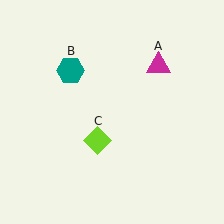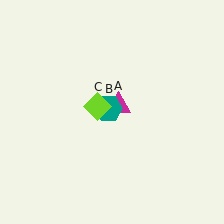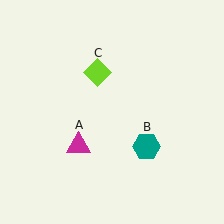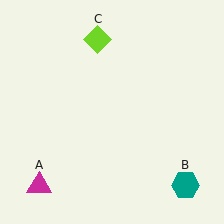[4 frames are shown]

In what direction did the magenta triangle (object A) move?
The magenta triangle (object A) moved down and to the left.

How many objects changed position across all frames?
3 objects changed position: magenta triangle (object A), teal hexagon (object B), lime diamond (object C).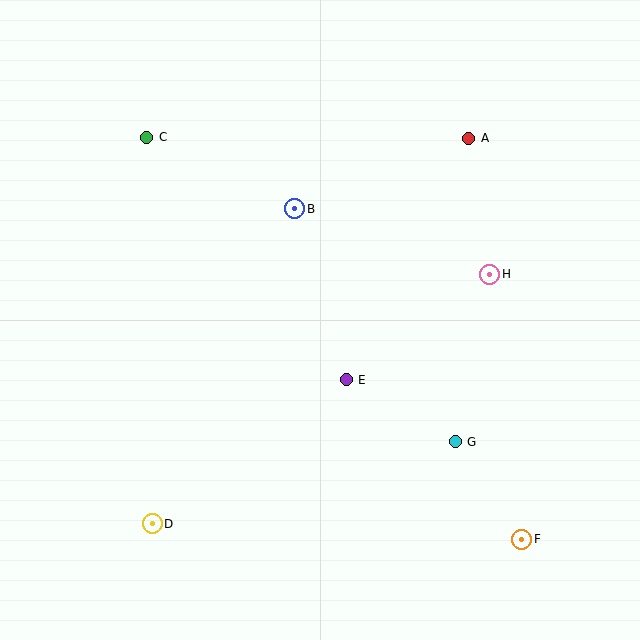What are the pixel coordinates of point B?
Point B is at (295, 209).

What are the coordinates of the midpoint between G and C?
The midpoint between G and C is at (301, 290).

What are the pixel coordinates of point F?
Point F is at (522, 539).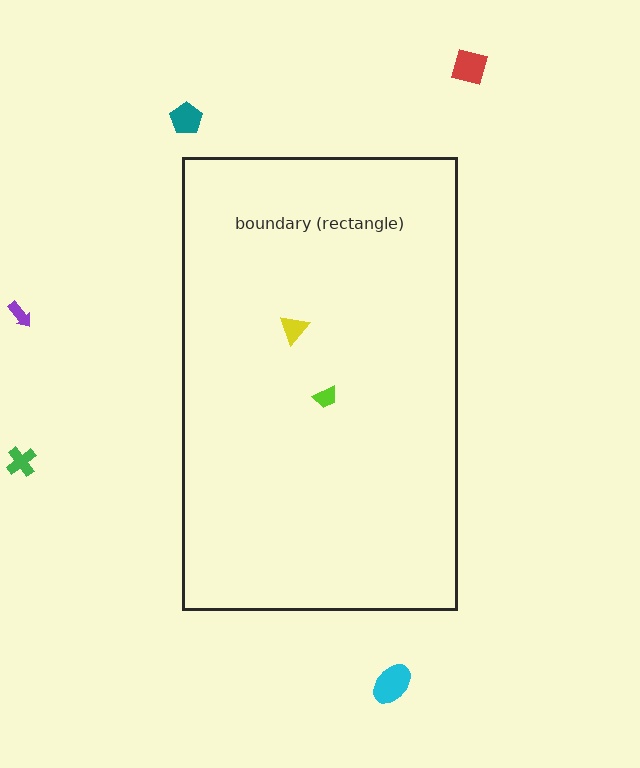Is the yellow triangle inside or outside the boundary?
Inside.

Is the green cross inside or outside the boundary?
Outside.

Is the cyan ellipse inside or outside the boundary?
Outside.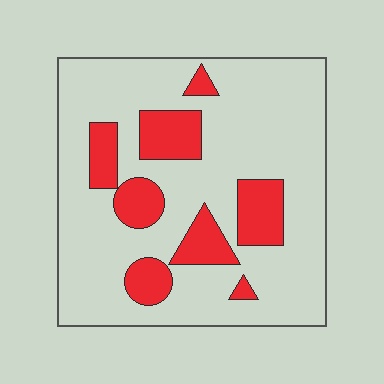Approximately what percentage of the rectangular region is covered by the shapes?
Approximately 20%.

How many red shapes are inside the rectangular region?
8.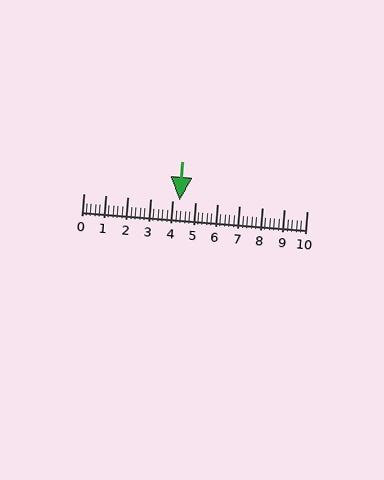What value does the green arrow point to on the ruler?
The green arrow points to approximately 4.3.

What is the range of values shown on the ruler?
The ruler shows values from 0 to 10.